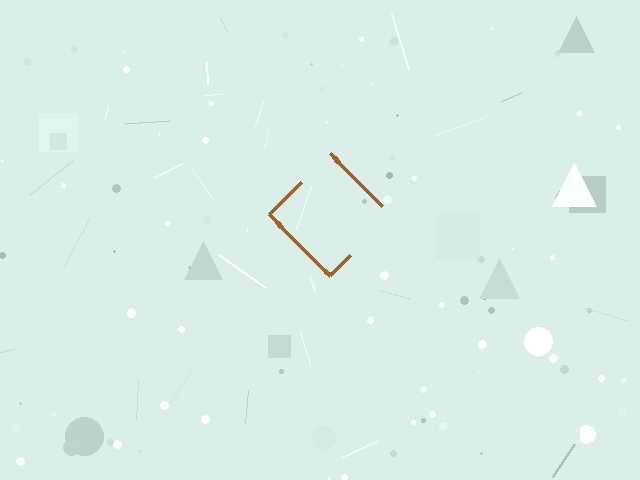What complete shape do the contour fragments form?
The contour fragments form a diamond.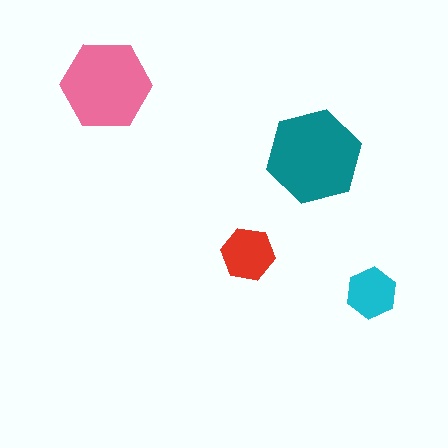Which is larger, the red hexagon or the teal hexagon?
The teal one.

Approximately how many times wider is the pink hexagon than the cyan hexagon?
About 2 times wider.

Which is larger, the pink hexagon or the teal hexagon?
The teal one.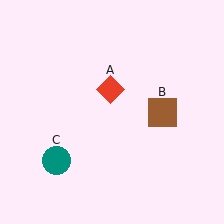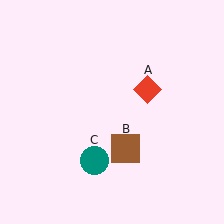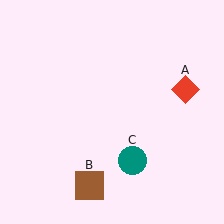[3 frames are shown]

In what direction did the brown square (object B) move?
The brown square (object B) moved down and to the left.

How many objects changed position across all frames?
3 objects changed position: red diamond (object A), brown square (object B), teal circle (object C).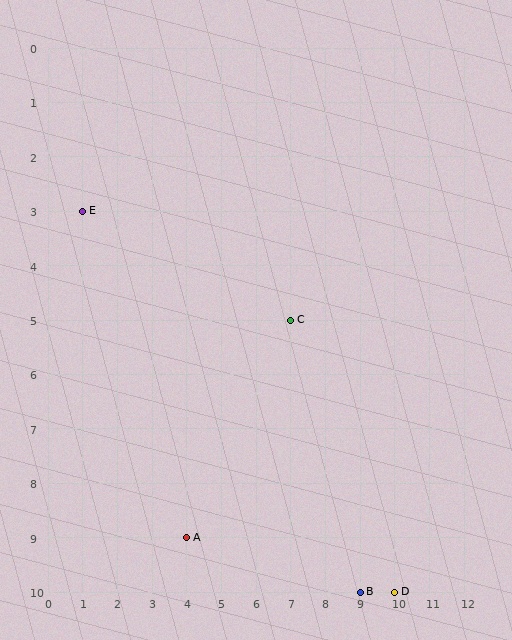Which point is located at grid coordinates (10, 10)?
Point D is at (10, 10).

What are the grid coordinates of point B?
Point B is at grid coordinates (9, 10).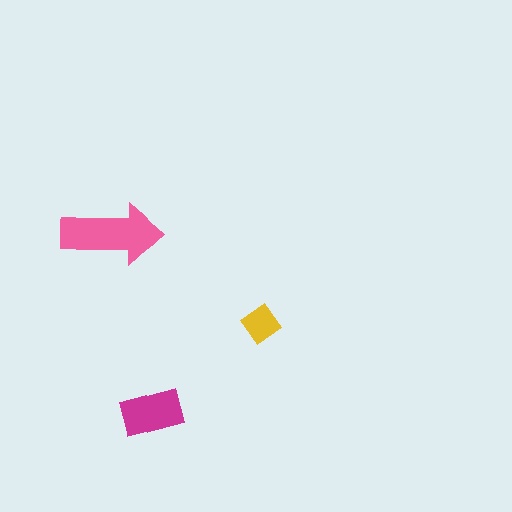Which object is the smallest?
The yellow diamond.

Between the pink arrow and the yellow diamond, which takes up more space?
The pink arrow.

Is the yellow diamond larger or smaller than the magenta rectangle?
Smaller.